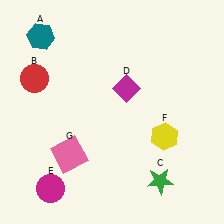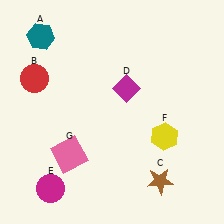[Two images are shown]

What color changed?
The star (C) changed from green in Image 1 to brown in Image 2.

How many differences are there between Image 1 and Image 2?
There is 1 difference between the two images.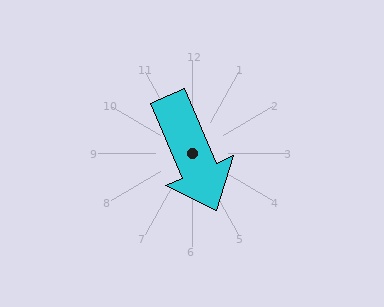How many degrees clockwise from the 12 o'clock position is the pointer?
Approximately 157 degrees.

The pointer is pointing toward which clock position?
Roughly 5 o'clock.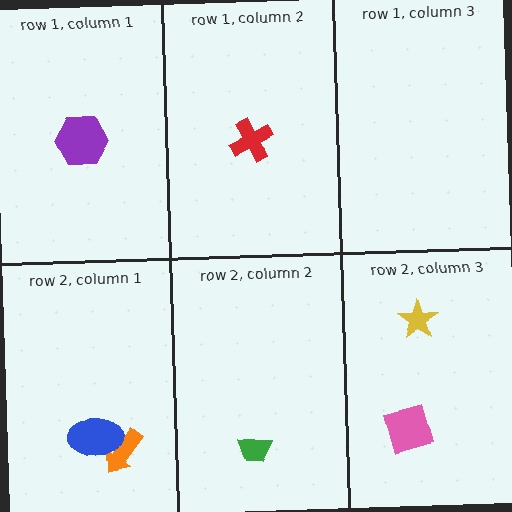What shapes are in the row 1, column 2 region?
The red cross.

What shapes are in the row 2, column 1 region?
The orange arrow, the blue ellipse.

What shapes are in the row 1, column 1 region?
The purple hexagon.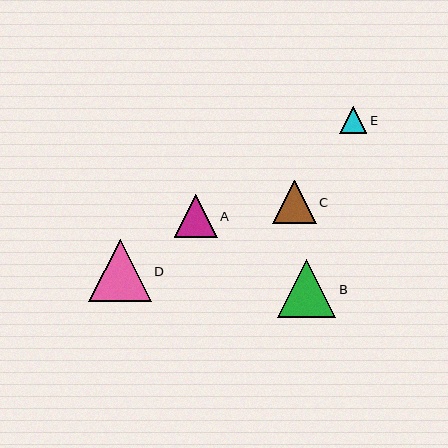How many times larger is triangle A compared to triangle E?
Triangle A is approximately 1.6 times the size of triangle E.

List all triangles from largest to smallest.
From largest to smallest: D, B, C, A, E.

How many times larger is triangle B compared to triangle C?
Triangle B is approximately 1.3 times the size of triangle C.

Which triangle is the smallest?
Triangle E is the smallest with a size of approximately 27 pixels.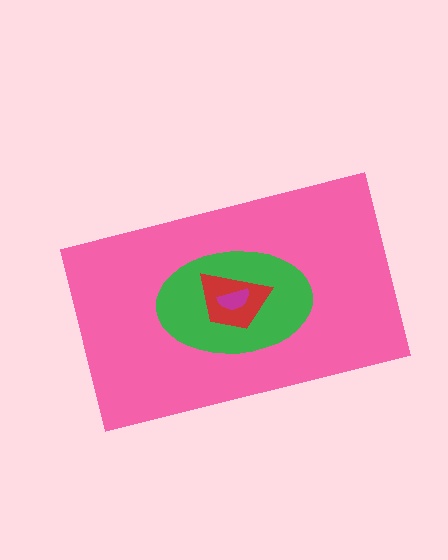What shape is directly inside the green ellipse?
The red trapezoid.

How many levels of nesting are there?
4.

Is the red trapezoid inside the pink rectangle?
Yes.